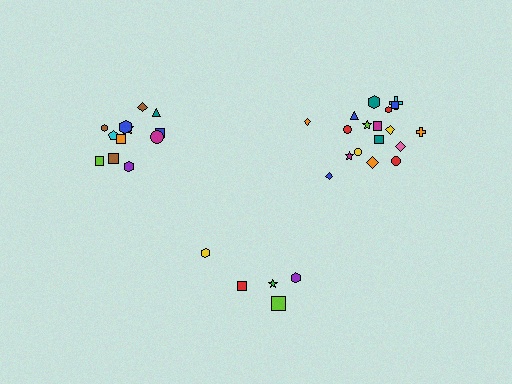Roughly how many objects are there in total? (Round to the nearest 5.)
Roughly 35 objects in total.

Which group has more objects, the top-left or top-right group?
The top-right group.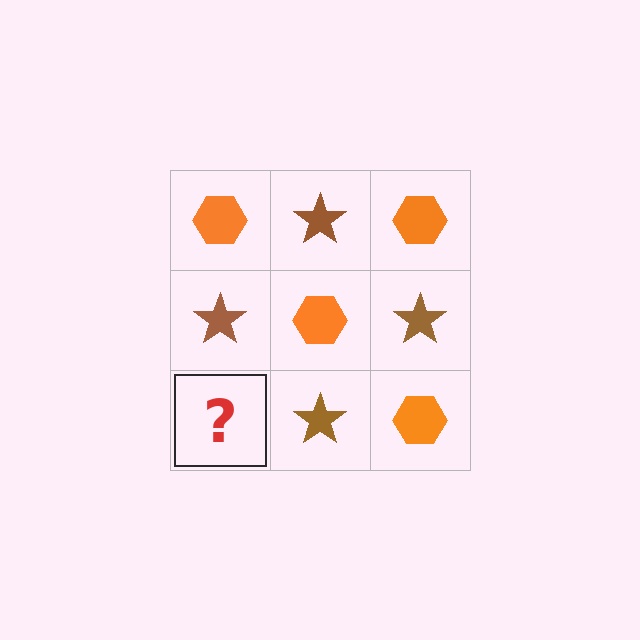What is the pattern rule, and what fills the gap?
The rule is that it alternates orange hexagon and brown star in a checkerboard pattern. The gap should be filled with an orange hexagon.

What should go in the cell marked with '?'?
The missing cell should contain an orange hexagon.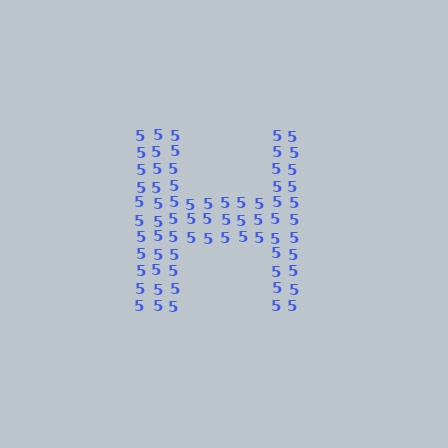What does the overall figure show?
The overall figure shows the letter H.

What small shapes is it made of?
It is made of small digit 5's.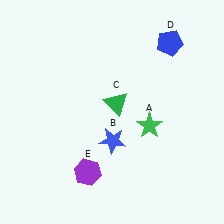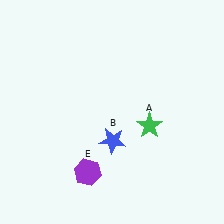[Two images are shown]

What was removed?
The blue pentagon (D), the green triangle (C) were removed in Image 2.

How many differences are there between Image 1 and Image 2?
There are 2 differences between the two images.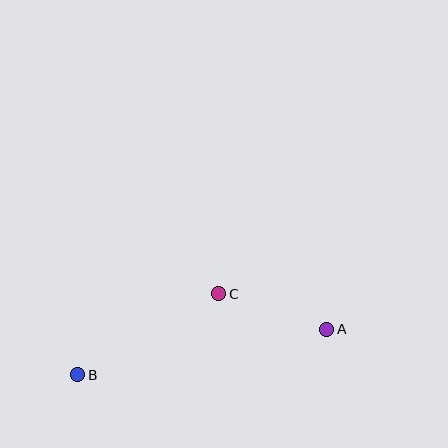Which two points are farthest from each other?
Points A and B are farthest from each other.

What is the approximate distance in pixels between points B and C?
The distance between B and C is approximately 163 pixels.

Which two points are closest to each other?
Points A and C are closest to each other.